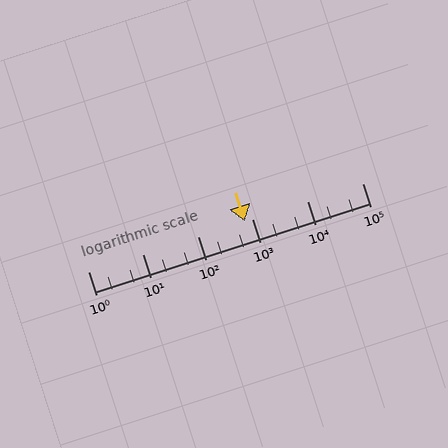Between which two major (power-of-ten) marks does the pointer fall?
The pointer is between 100 and 1000.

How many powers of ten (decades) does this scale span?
The scale spans 5 decades, from 1 to 100000.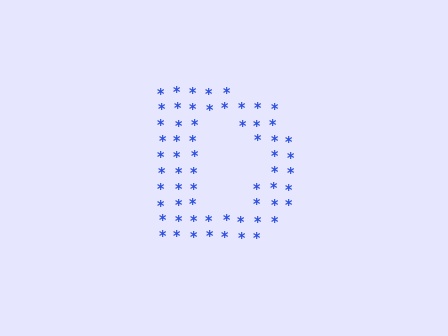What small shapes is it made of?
It is made of small asterisks.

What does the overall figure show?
The overall figure shows the letter D.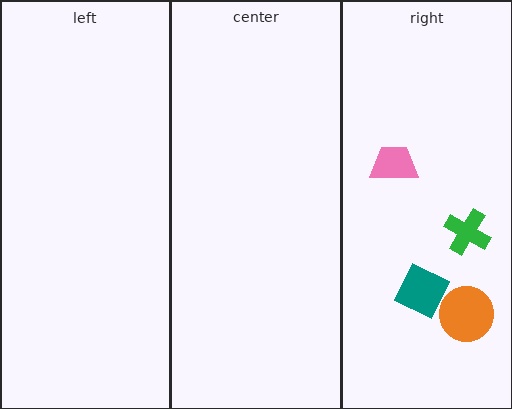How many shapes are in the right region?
4.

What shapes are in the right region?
The teal square, the orange circle, the pink trapezoid, the green cross.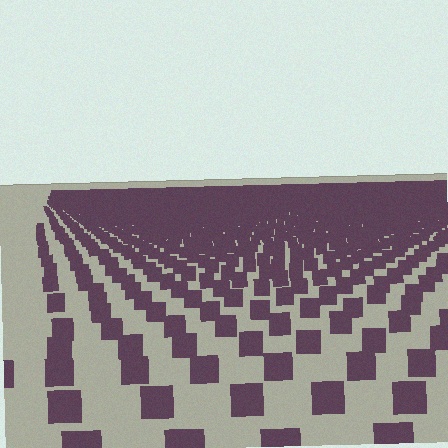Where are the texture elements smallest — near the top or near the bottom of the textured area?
Near the top.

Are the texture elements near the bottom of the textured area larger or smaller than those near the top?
Larger. Near the bottom, elements are closer to the viewer and appear at a bigger on-screen size.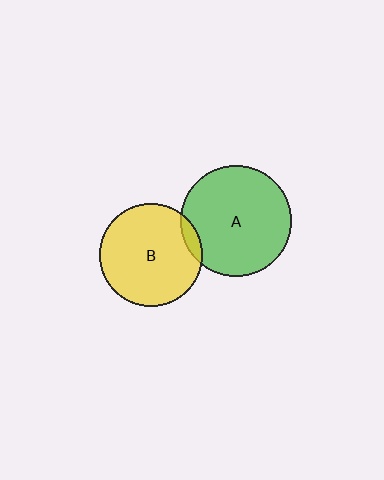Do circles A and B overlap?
Yes.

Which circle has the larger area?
Circle A (green).